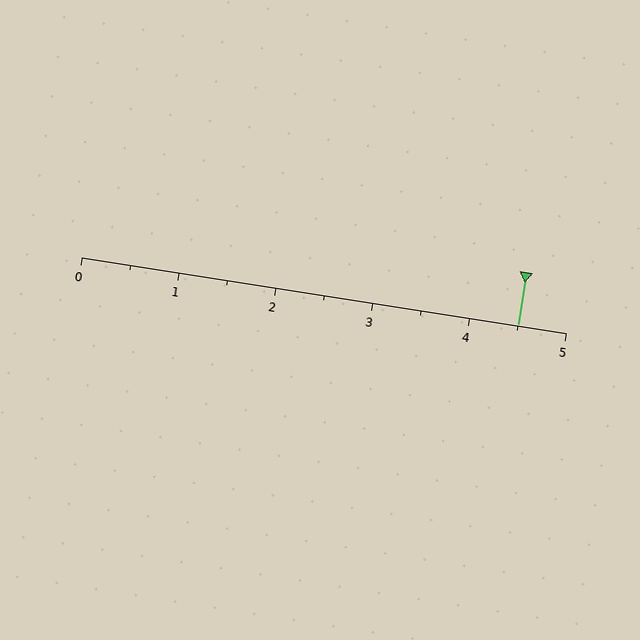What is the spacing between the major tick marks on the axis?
The major ticks are spaced 1 apart.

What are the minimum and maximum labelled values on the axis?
The axis runs from 0 to 5.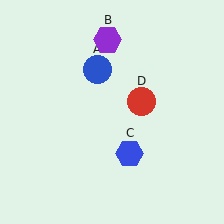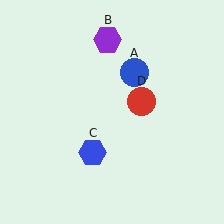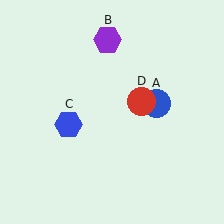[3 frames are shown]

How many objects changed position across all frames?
2 objects changed position: blue circle (object A), blue hexagon (object C).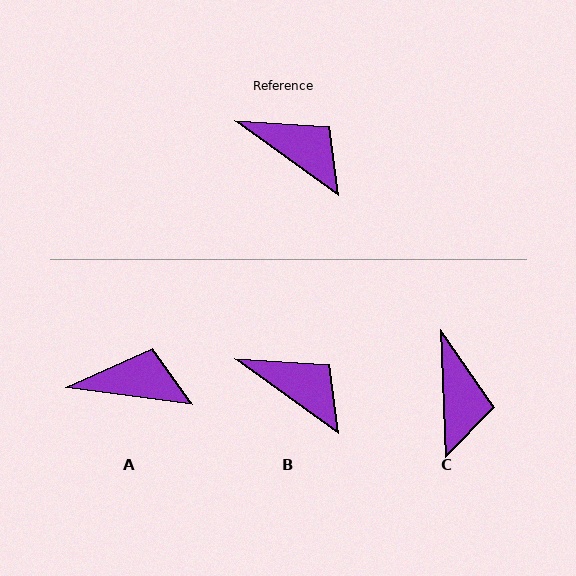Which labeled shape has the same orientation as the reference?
B.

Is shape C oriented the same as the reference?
No, it is off by about 52 degrees.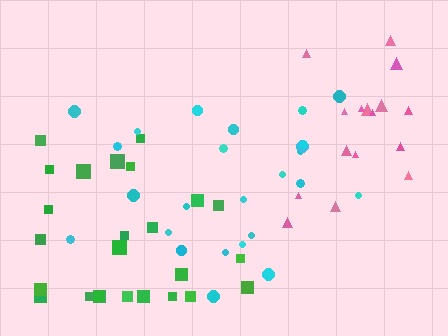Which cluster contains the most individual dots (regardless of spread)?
Green (27).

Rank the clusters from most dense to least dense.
cyan, pink, green.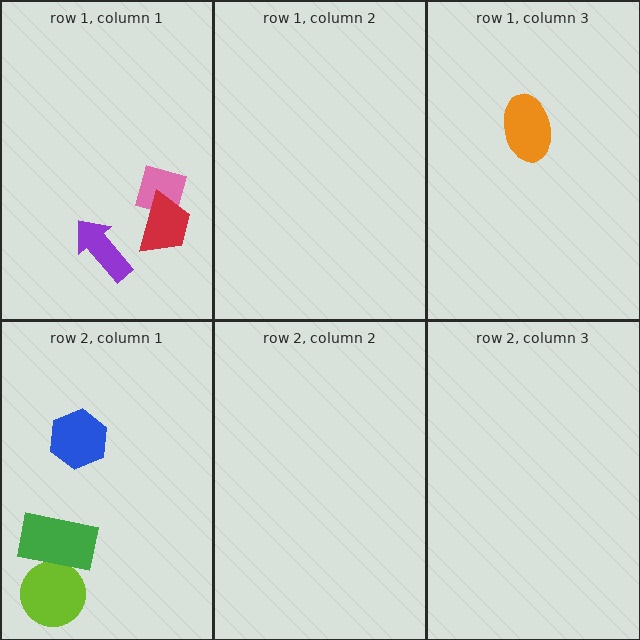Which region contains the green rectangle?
The row 2, column 1 region.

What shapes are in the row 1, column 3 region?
The orange ellipse.